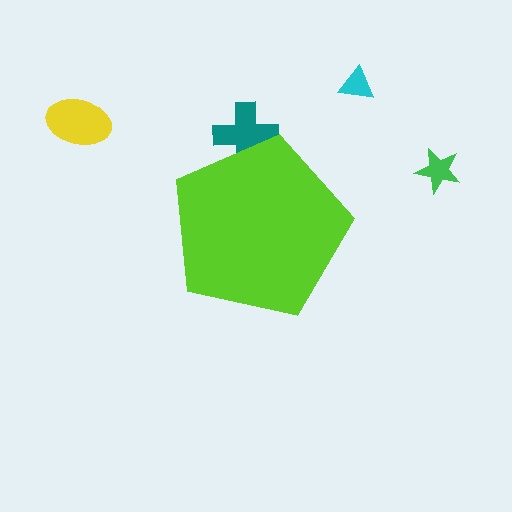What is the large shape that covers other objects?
A lime pentagon.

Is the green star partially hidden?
No, the green star is fully visible.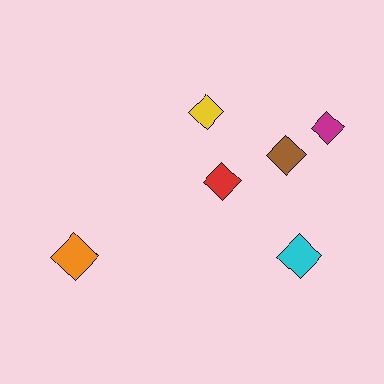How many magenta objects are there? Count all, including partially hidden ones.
There is 1 magenta object.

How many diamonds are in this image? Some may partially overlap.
There are 6 diamonds.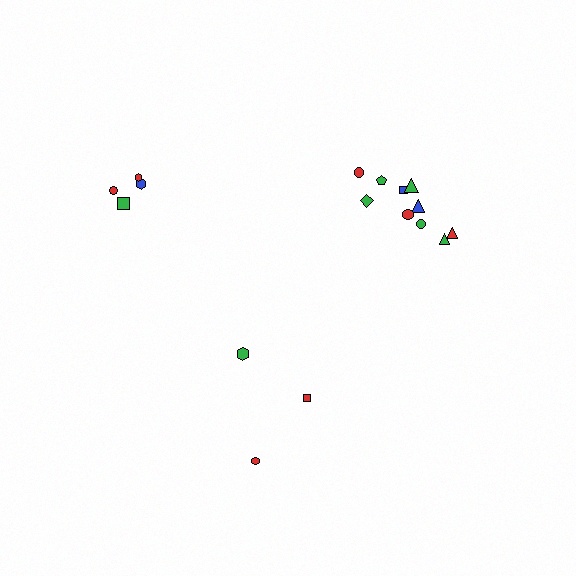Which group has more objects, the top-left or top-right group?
The top-right group.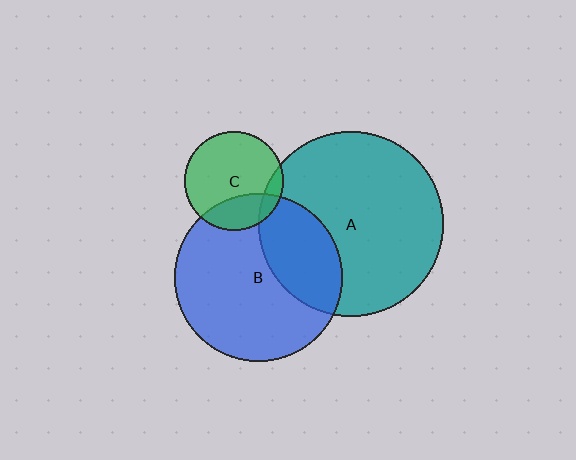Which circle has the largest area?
Circle A (teal).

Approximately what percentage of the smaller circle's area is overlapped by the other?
Approximately 30%.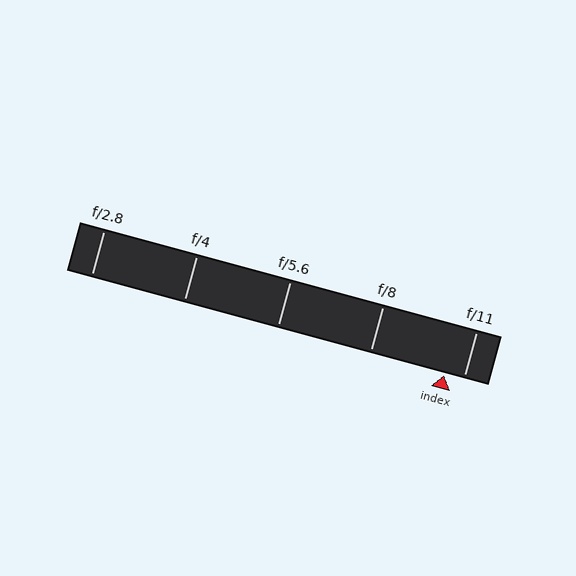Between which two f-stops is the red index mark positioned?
The index mark is between f/8 and f/11.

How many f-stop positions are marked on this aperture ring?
There are 5 f-stop positions marked.